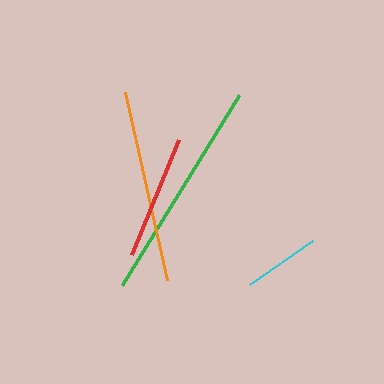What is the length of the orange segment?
The orange segment is approximately 192 pixels long.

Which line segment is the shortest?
The cyan line is the shortest at approximately 77 pixels.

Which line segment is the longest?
The green line is the longest at approximately 223 pixels.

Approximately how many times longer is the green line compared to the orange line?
The green line is approximately 1.2 times the length of the orange line.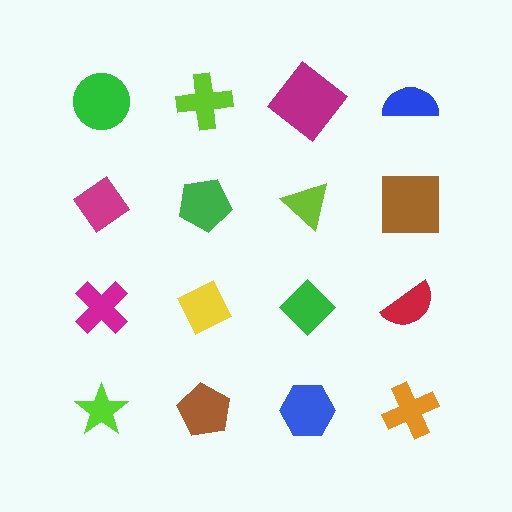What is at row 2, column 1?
A magenta diamond.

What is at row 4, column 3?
A blue hexagon.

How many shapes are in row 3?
4 shapes.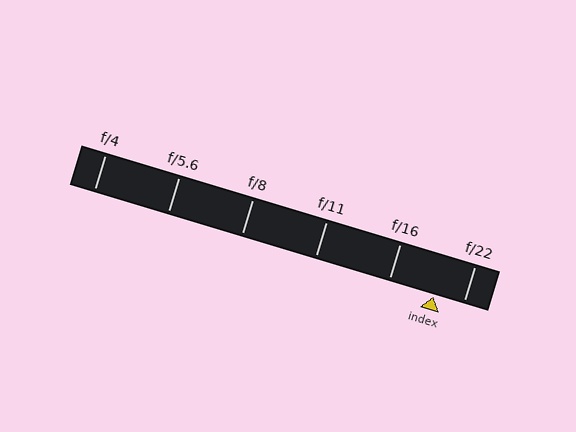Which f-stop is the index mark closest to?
The index mark is closest to f/22.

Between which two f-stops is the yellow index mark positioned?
The index mark is between f/16 and f/22.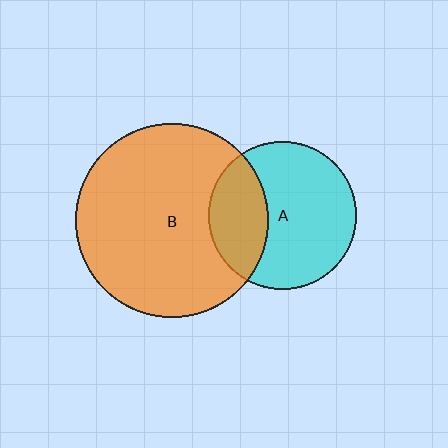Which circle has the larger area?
Circle B (orange).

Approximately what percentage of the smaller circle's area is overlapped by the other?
Approximately 30%.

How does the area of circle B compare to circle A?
Approximately 1.7 times.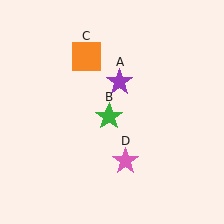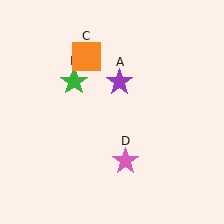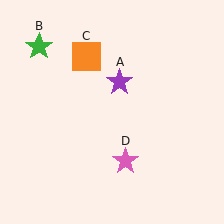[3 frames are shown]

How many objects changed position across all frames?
1 object changed position: green star (object B).